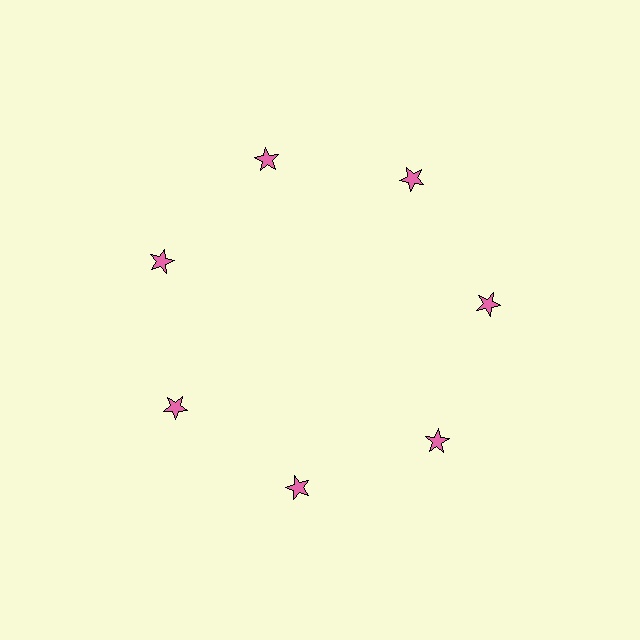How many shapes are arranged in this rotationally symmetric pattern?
There are 7 shapes, arranged in 7 groups of 1.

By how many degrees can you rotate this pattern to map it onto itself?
The pattern maps onto itself every 51 degrees of rotation.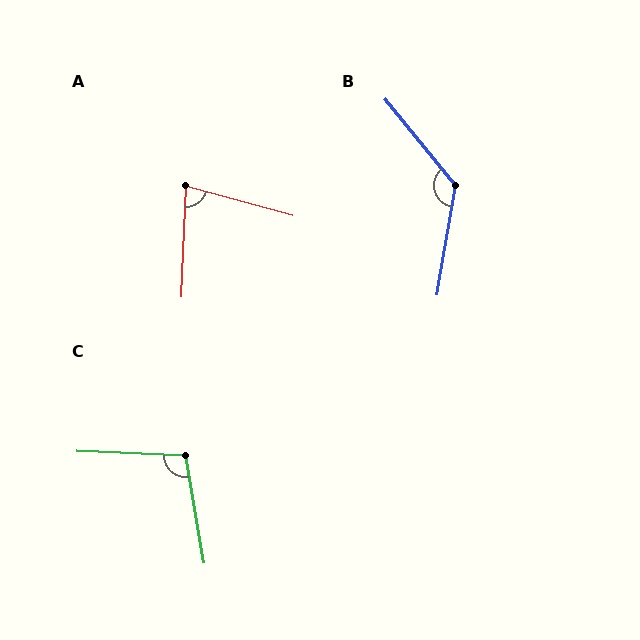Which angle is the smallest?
A, at approximately 77 degrees.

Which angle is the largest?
B, at approximately 131 degrees.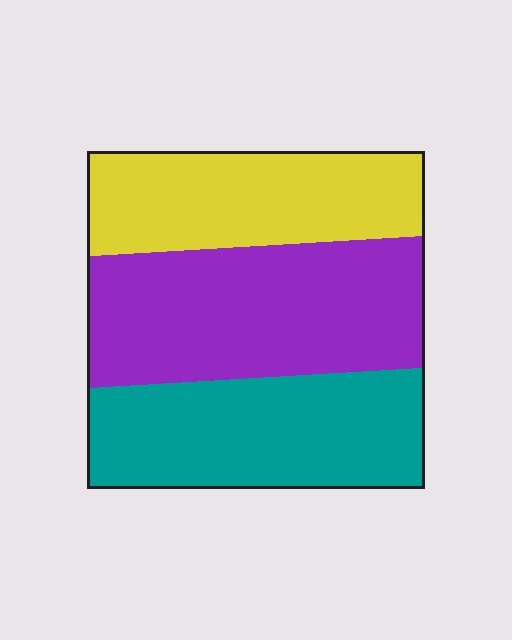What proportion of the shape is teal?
Teal covers about 35% of the shape.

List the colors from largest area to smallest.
From largest to smallest: purple, teal, yellow.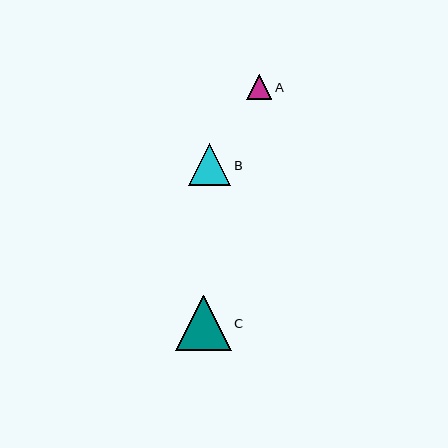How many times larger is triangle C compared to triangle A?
Triangle C is approximately 2.2 times the size of triangle A.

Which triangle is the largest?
Triangle C is the largest with a size of approximately 56 pixels.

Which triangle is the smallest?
Triangle A is the smallest with a size of approximately 25 pixels.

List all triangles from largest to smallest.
From largest to smallest: C, B, A.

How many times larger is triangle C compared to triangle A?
Triangle C is approximately 2.2 times the size of triangle A.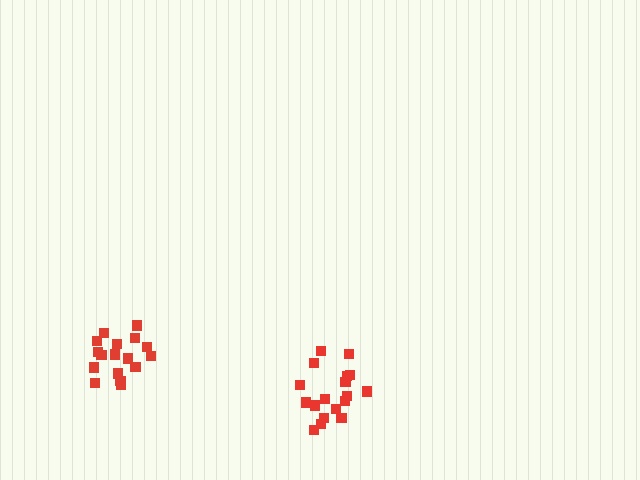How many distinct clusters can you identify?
There are 2 distinct clusters.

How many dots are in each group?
Group 1: 17 dots, Group 2: 18 dots (35 total).